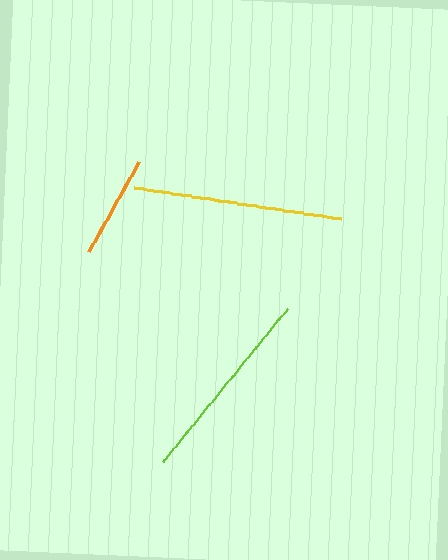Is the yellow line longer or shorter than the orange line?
The yellow line is longer than the orange line.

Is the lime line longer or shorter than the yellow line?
The yellow line is longer than the lime line.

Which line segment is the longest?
The yellow line is the longest at approximately 209 pixels.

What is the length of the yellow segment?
The yellow segment is approximately 209 pixels long.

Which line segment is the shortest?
The orange line is the shortest at approximately 103 pixels.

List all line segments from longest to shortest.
From longest to shortest: yellow, lime, orange.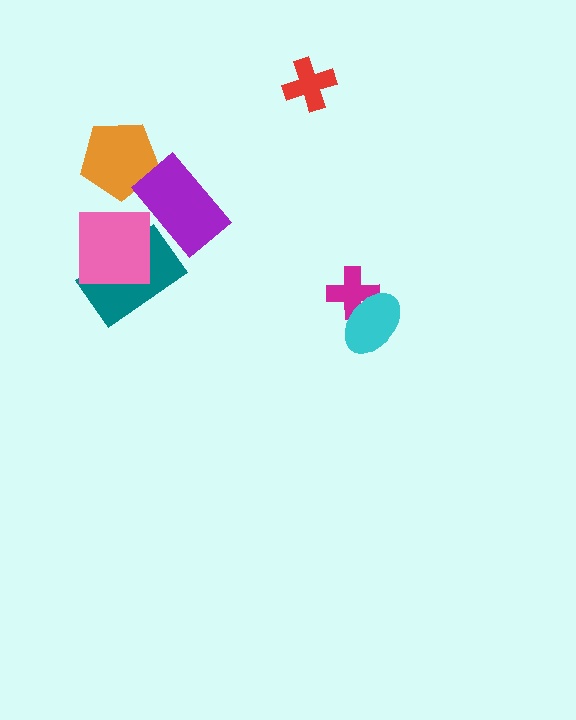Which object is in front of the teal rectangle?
The pink square is in front of the teal rectangle.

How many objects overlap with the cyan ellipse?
1 object overlaps with the cyan ellipse.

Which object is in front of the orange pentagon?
The purple rectangle is in front of the orange pentagon.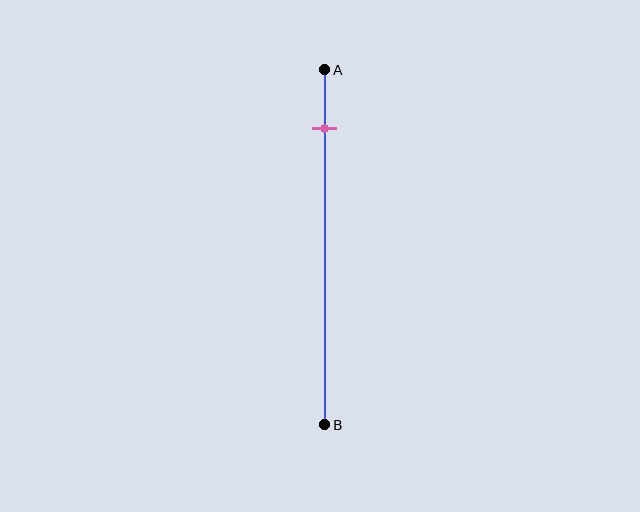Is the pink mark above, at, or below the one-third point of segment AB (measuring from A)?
The pink mark is above the one-third point of segment AB.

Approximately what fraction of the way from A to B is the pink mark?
The pink mark is approximately 15% of the way from A to B.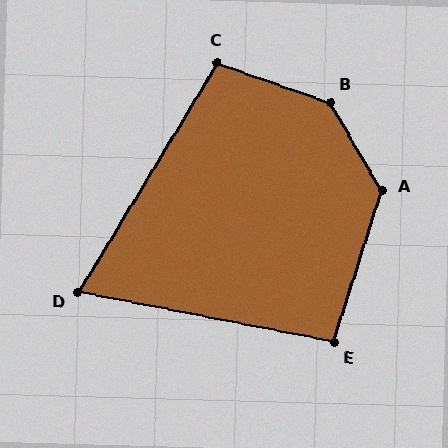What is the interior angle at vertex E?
Approximately 97 degrees (obtuse).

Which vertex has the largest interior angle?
B, at approximately 140 degrees.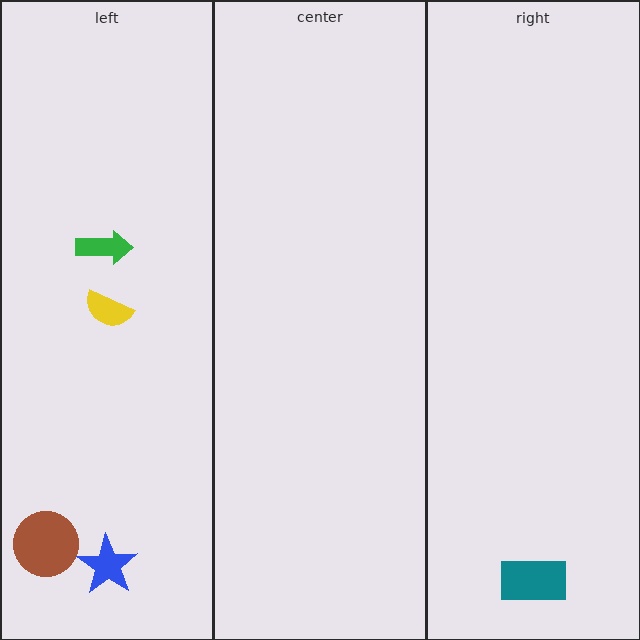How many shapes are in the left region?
4.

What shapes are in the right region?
The teal rectangle.